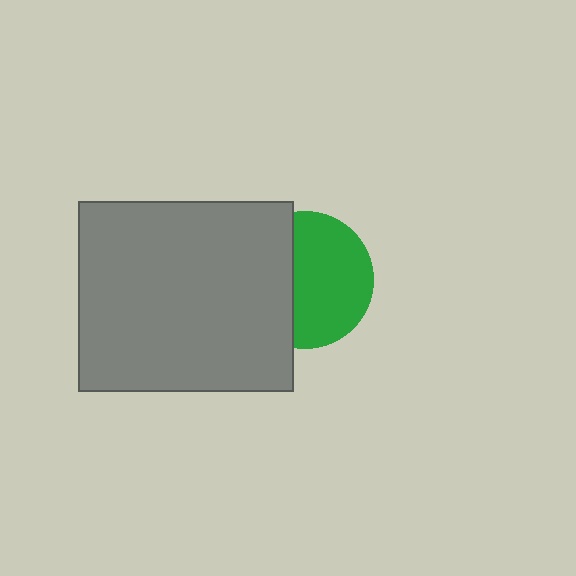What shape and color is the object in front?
The object in front is a gray rectangle.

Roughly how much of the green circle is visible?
About half of it is visible (roughly 61%).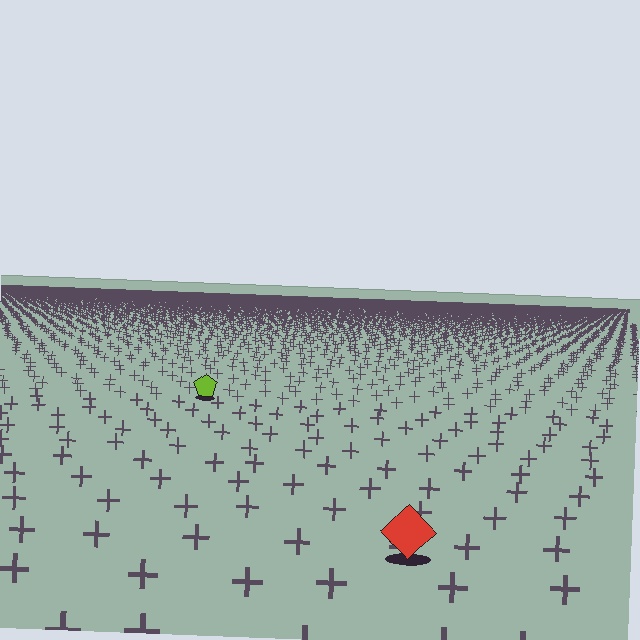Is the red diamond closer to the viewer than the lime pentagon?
Yes. The red diamond is closer — you can tell from the texture gradient: the ground texture is coarser near it.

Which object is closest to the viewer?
The red diamond is closest. The texture marks near it are larger and more spread out.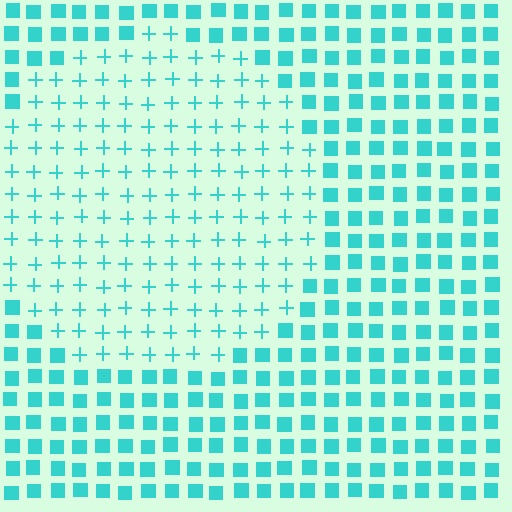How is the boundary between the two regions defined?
The boundary is defined by a change in element shape: plus signs inside vs. squares outside. All elements share the same color and spacing.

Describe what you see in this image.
The image is filled with small cyan elements arranged in a uniform grid. A circle-shaped region contains plus signs, while the surrounding area contains squares. The boundary is defined purely by the change in element shape.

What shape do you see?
I see a circle.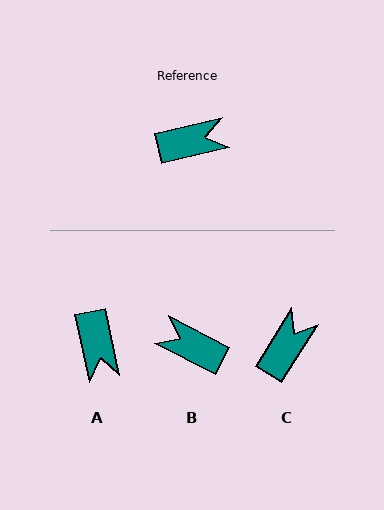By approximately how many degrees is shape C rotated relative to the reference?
Approximately 44 degrees counter-clockwise.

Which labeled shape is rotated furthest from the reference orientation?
B, about 140 degrees away.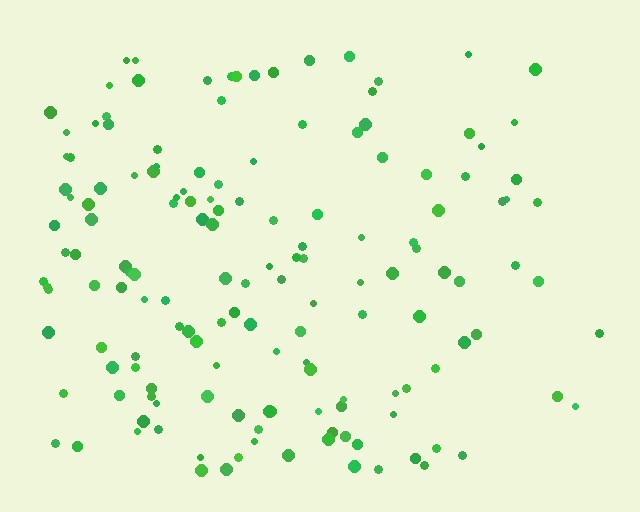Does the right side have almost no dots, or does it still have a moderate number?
Still a moderate number, just noticeably fewer than the left.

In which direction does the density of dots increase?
From right to left, with the left side densest.